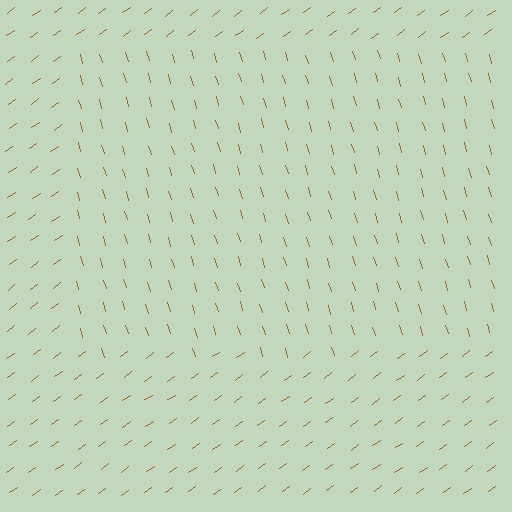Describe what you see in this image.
The image is filled with small brown line segments. A rectangle region in the image has lines oriented differently from the surrounding lines, creating a visible texture boundary.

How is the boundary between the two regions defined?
The boundary is defined purely by a change in line orientation (approximately 70 degrees difference). All lines are the same color and thickness.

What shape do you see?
I see a rectangle.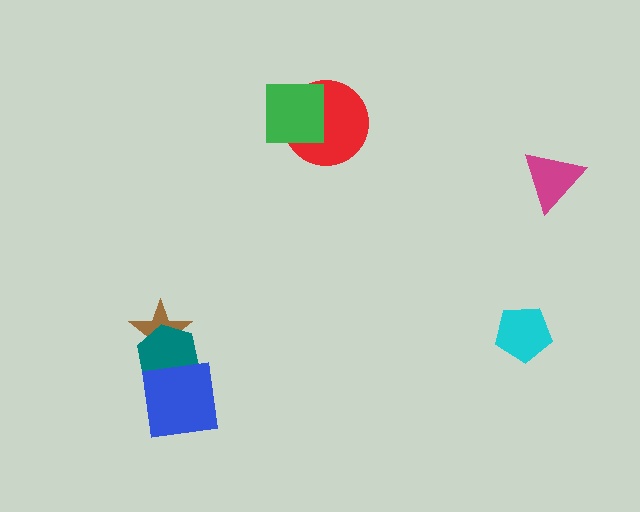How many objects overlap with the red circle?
1 object overlaps with the red circle.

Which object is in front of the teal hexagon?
The blue square is in front of the teal hexagon.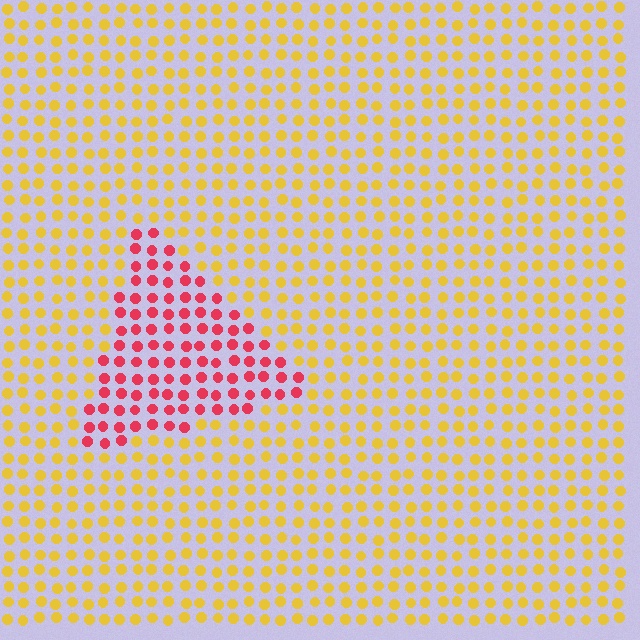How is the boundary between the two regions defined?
The boundary is defined purely by a slight shift in hue (about 59 degrees). Spacing, size, and orientation are identical on both sides.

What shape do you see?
I see a triangle.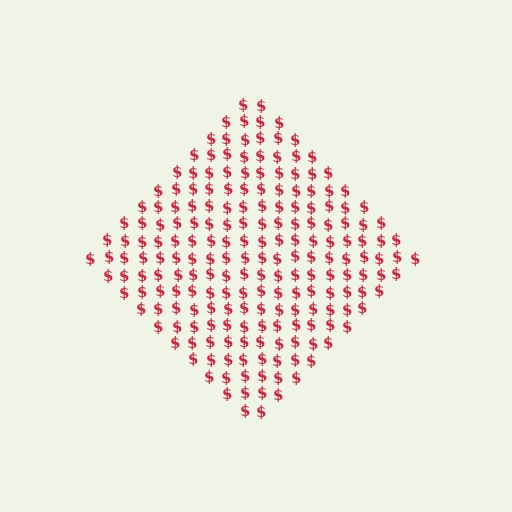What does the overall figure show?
The overall figure shows a diamond.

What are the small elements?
The small elements are dollar signs.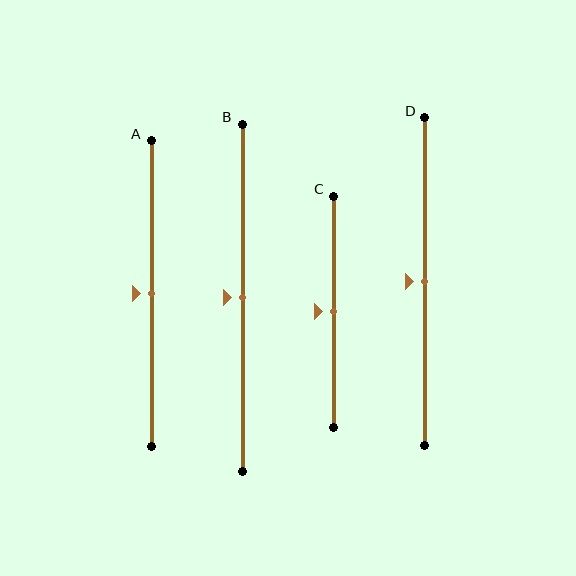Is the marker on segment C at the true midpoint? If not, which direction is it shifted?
Yes, the marker on segment C is at the true midpoint.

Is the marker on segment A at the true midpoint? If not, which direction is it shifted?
Yes, the marker on segment A is at the true midpoint.